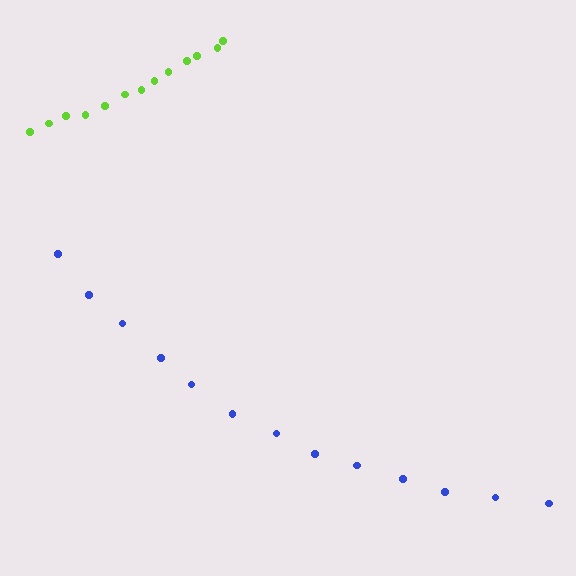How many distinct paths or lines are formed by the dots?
There are 2 distinct paths.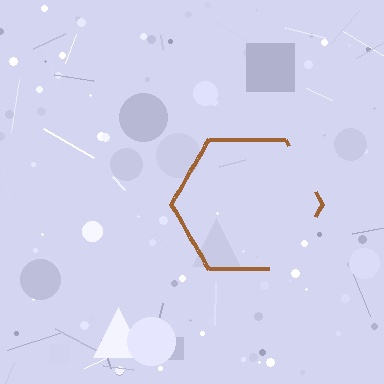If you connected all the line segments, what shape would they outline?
They would outline a hexagon.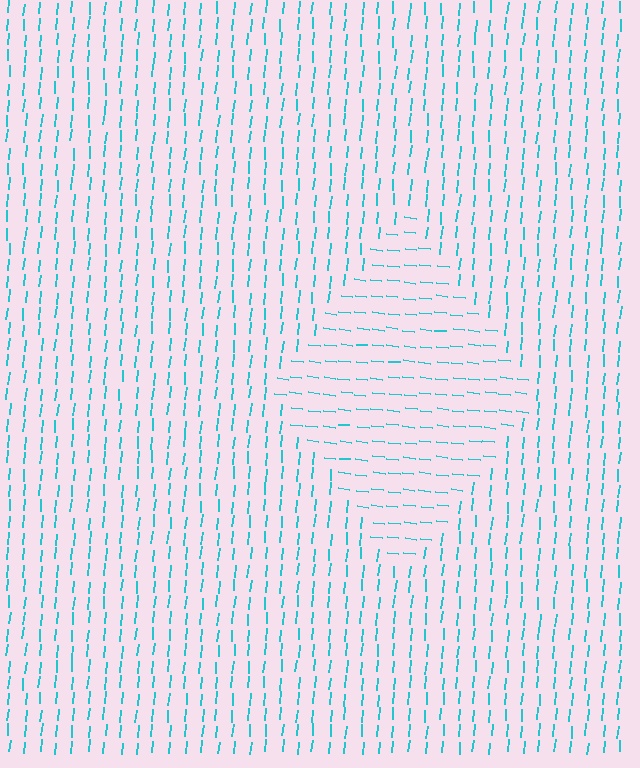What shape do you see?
I see a diamond.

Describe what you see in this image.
The image is filled with small cyan line segments. A diamond region in the image has lines oriented differently from the surrounding lines, creating a visible texture boundary.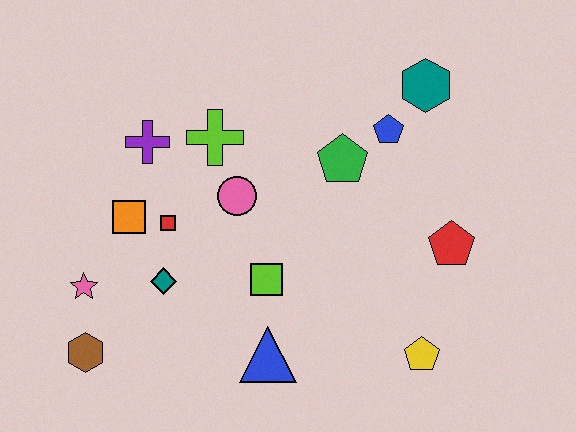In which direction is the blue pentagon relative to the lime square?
The blue pentagon is above the lime square.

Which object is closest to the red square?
The orange square is closest to the red square.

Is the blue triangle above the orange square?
No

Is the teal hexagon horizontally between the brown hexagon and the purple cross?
No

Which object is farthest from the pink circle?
The yellow pentagon is farthest from the pink circle.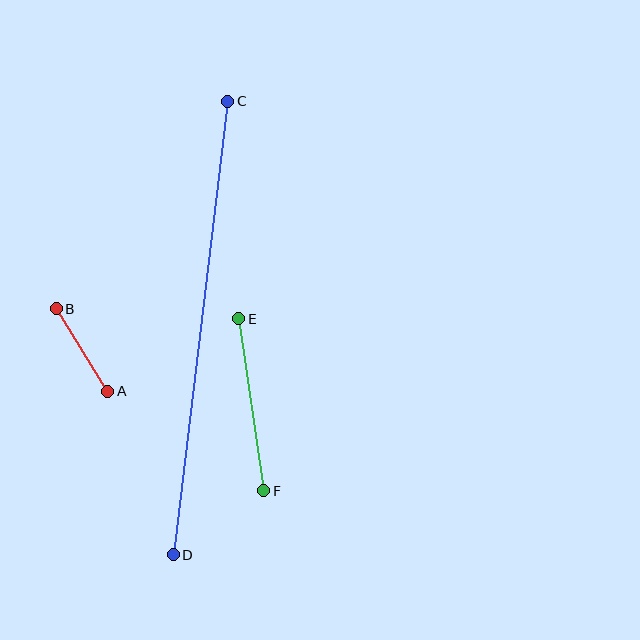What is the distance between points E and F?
The distance is approximately 174 pixels.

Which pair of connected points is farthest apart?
Points C and D are farthest apart.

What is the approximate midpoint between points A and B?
The midpoint is at approximately (82, 350) pixels.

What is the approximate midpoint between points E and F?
The midpoint is at approximately (251, 405) pixels.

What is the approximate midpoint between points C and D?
The midpoint is at approximately (200, 328) pixels.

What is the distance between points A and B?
The distance is approximately 97 pixels.